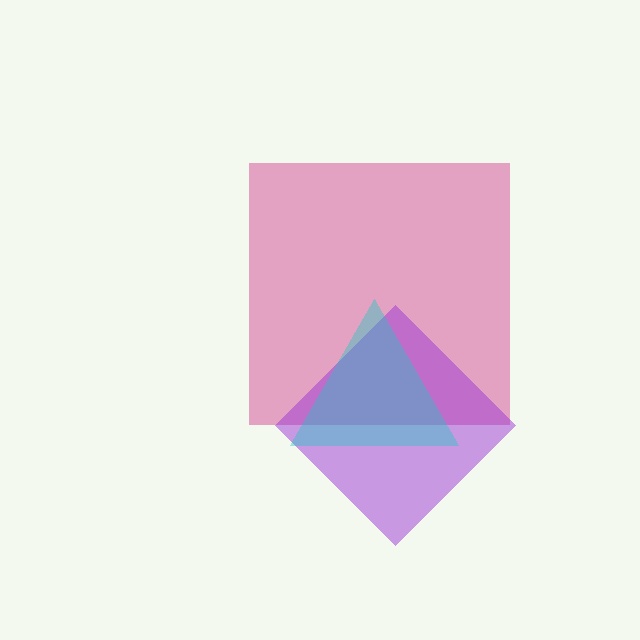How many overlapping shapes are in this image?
There are 3 overlapping shapes in the image.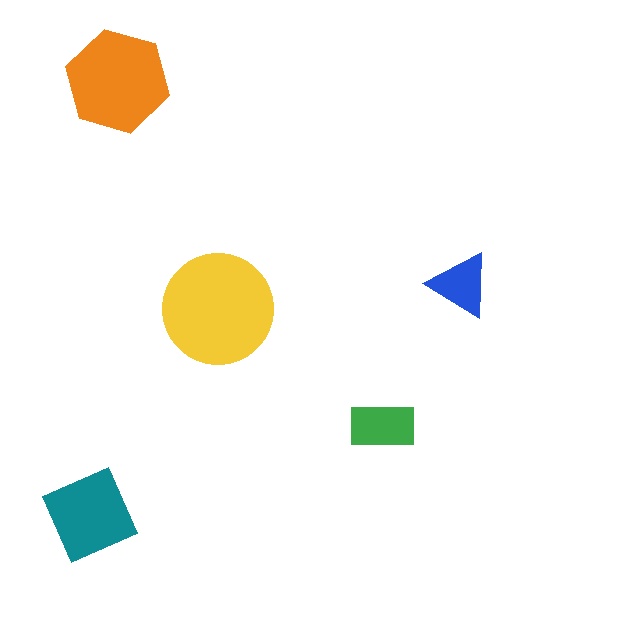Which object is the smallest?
The blue triangle.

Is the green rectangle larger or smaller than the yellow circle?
Smaller.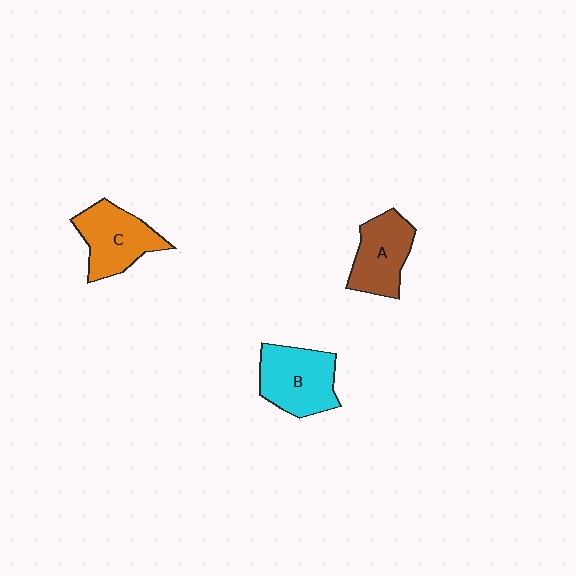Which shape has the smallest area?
Shape A (brown).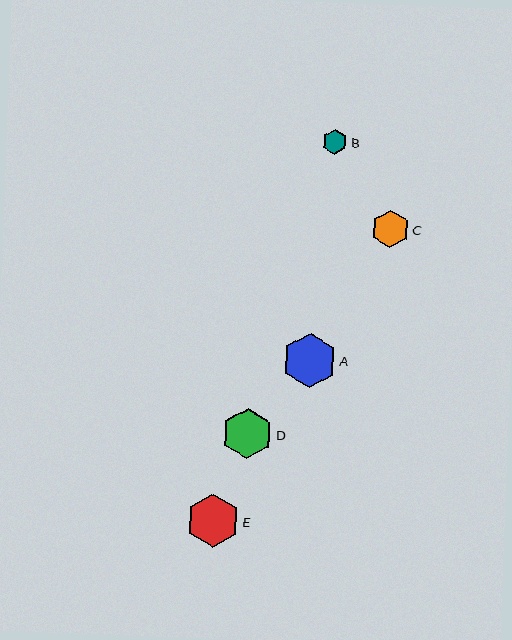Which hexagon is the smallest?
Hexagon B is the smallest with a size of approximately 25 pixels.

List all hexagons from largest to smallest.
From largest to smallest: A, E, D, C, B.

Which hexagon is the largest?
Hexagon A is the largest with a size of approximately 54 pixels.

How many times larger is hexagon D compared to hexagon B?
Hexagon D is approximately 2.0 times the size of hexagon B.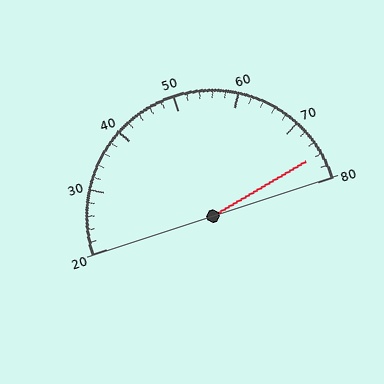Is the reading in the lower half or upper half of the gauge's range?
The reading is in the upper half of the range (20 to 80).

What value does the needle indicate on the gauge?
The needle indicates approximately 76.